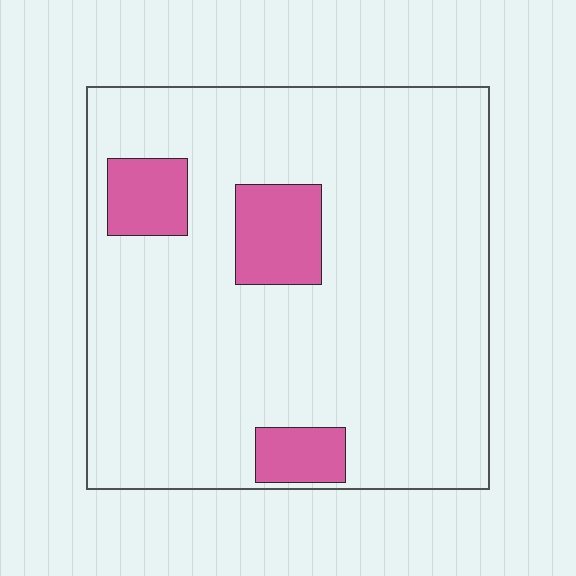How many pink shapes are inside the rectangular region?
3.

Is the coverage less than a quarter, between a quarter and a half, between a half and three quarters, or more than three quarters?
Less than a quarter.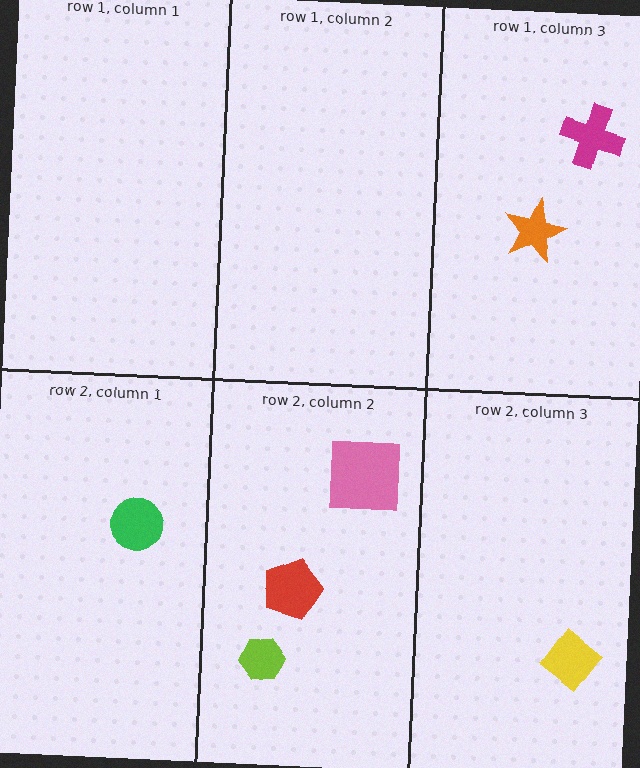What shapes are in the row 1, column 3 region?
The orange star, the magenta cross.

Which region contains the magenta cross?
The row 1, column 3 region.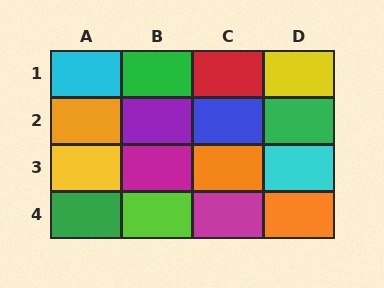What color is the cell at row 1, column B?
Green.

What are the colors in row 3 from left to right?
Yellow, magenta, orange, cyan.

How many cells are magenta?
2 cells are magenta.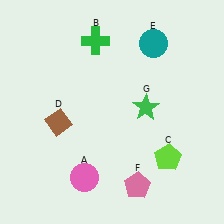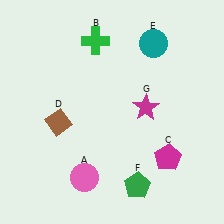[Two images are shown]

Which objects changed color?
C changed from lime to magenta. F changed from pink to green. G changed from green to magenta.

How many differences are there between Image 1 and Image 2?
There are 3 differences between the two images.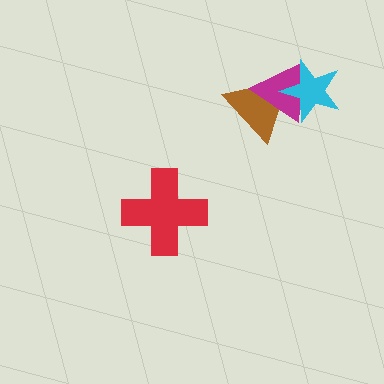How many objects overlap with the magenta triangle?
2 objects overlap with the magenta triangle.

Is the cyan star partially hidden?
No, no other shape covers it.